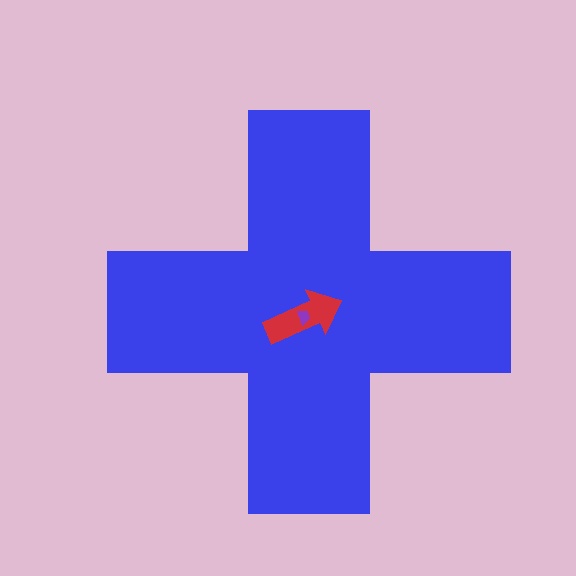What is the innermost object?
The purple trapezoid.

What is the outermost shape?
The blue cross.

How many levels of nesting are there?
3.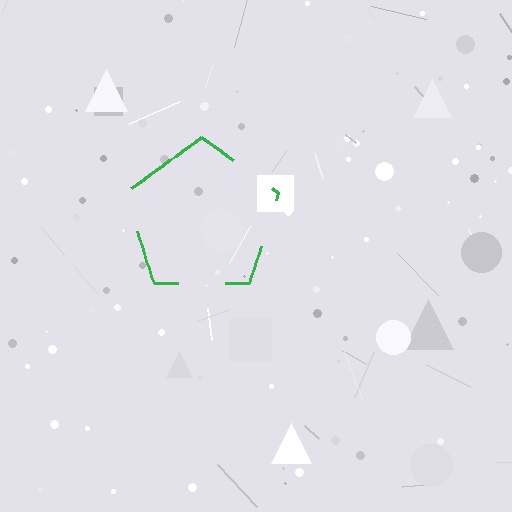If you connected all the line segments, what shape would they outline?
They would outline a pentagon.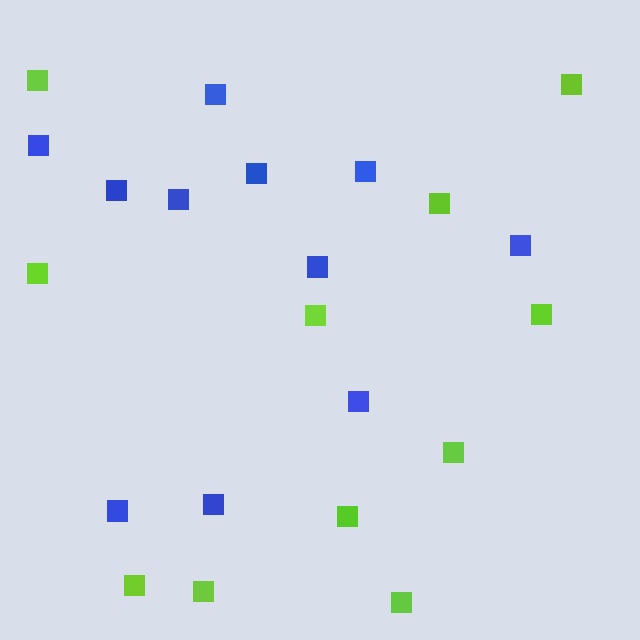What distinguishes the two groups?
There are 2 groups: one group of lime squares (11) and one group of blue squares (11).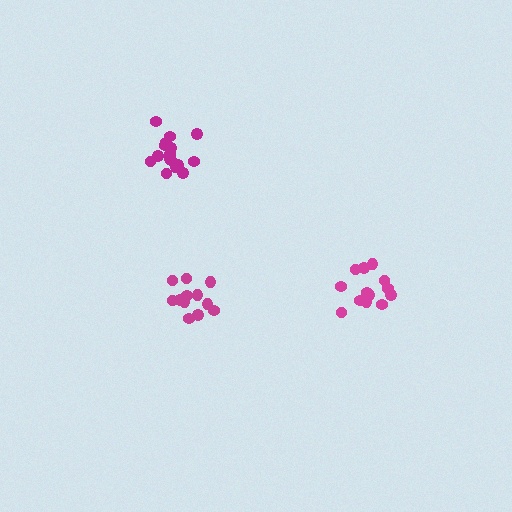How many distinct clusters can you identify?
There are 3 distinct clusters.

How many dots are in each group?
Group 1: 12 dots, Group 2: 17 dots, Group 3: 13 dots (42 total).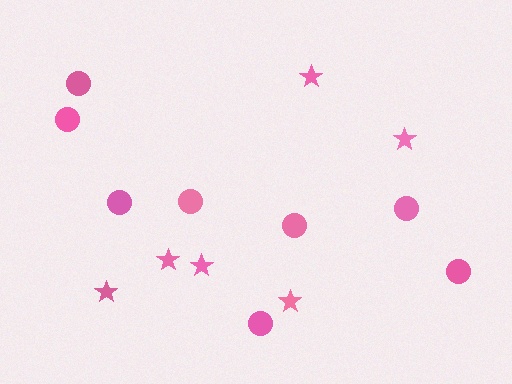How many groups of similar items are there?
There are 2 groups: one group of circles (8) and one group of stars (6).